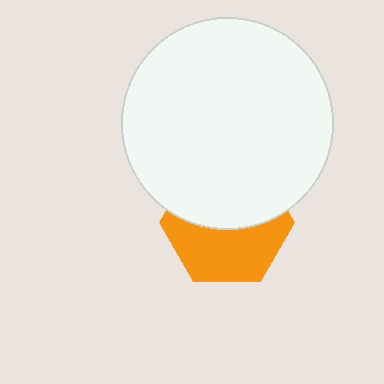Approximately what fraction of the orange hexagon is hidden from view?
Roughly 51% of the orange hexagon is hidden behind the white circle.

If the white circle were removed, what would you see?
You would see the complete orange hexagon.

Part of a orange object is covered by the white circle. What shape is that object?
It is a hexagon.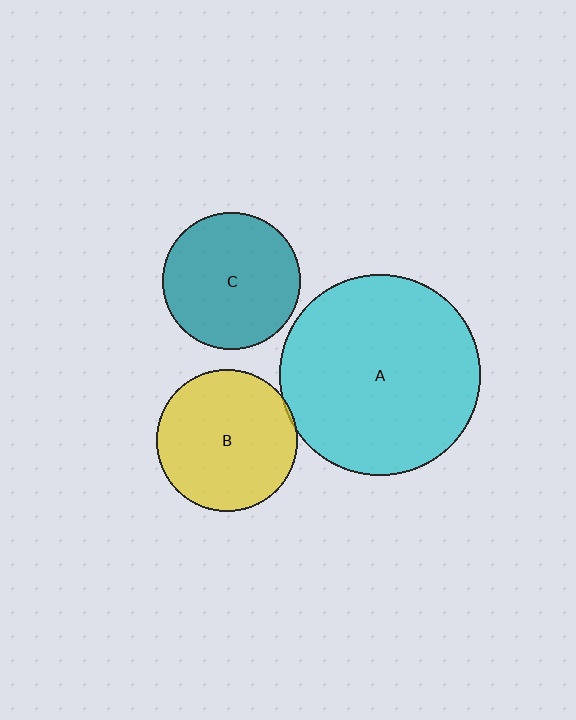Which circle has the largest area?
Circle A (cyan).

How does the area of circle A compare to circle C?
Approximately 2.1 times.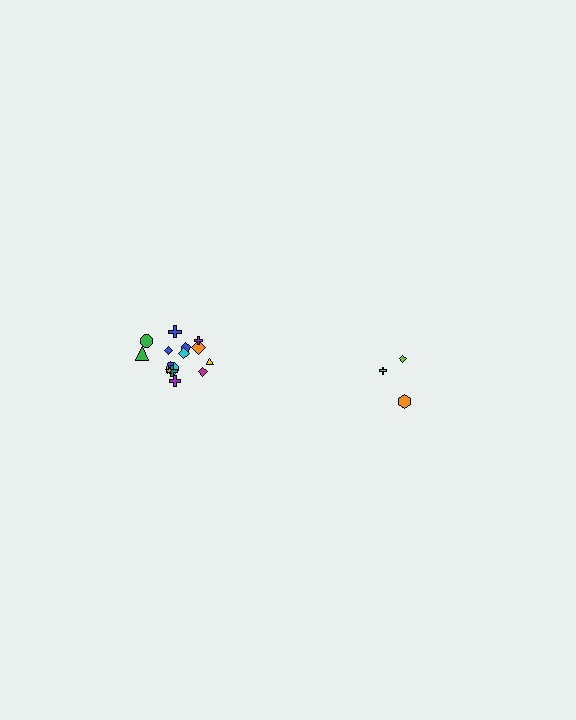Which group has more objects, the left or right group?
The left group.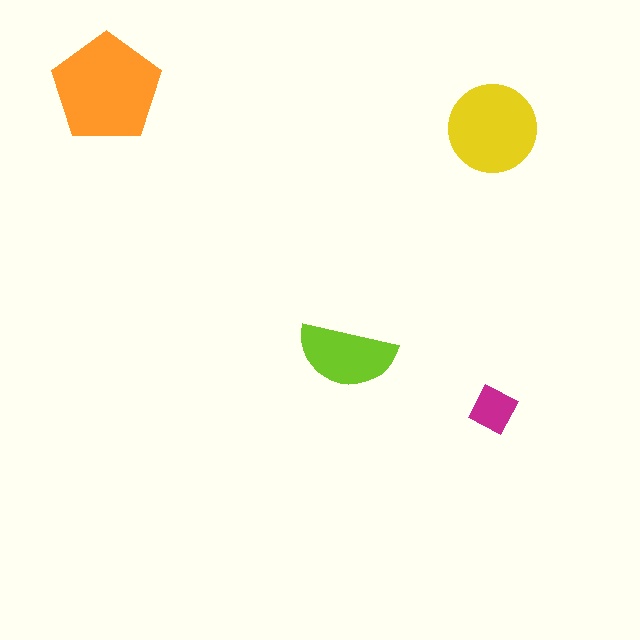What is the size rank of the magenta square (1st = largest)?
4th.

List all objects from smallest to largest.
The magenta square, the lime semicircle, the yellow circle, the orange pentagon.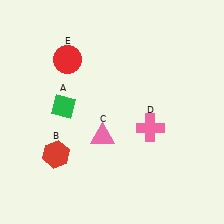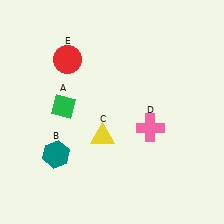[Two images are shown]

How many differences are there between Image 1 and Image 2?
There are 2 differences between the two images.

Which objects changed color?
B changed from red to teal. C changed from pink to yellow.